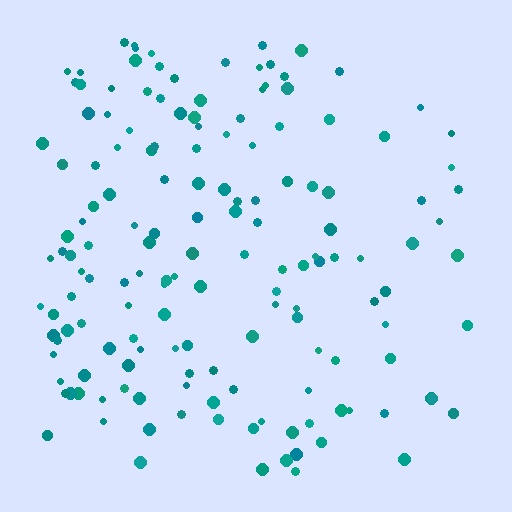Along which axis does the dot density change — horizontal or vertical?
Horizontal.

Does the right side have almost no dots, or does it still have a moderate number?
Still a moderate number, just noticeably fewer than the left.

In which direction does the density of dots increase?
From right to left, with the left side densest.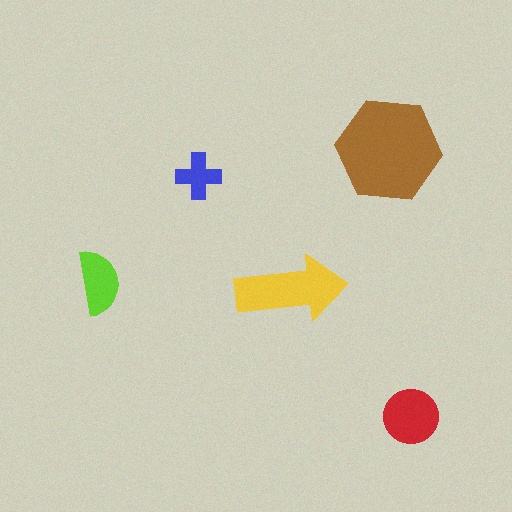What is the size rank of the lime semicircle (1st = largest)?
4th.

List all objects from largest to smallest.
The brown hexagon, the yellow arrow, the red circle, the lime semicircle, the blue cross.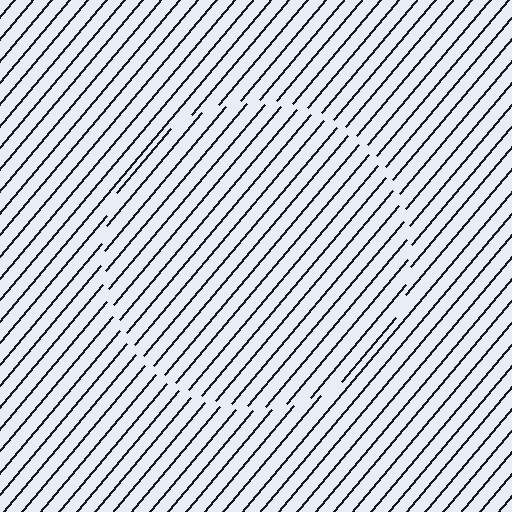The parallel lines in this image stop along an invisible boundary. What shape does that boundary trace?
An illusory circle. The interior of the shape contains the same grating, shifted by half a period — the contour is defined by the phase discontinuity where line-ends from the inner and outer gratings abut.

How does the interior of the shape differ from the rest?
The interior of the shape contains the same grating, shifted by half a period — the contour is defined by the phase discontinuity where line-ends from the inner and outer gratings abut.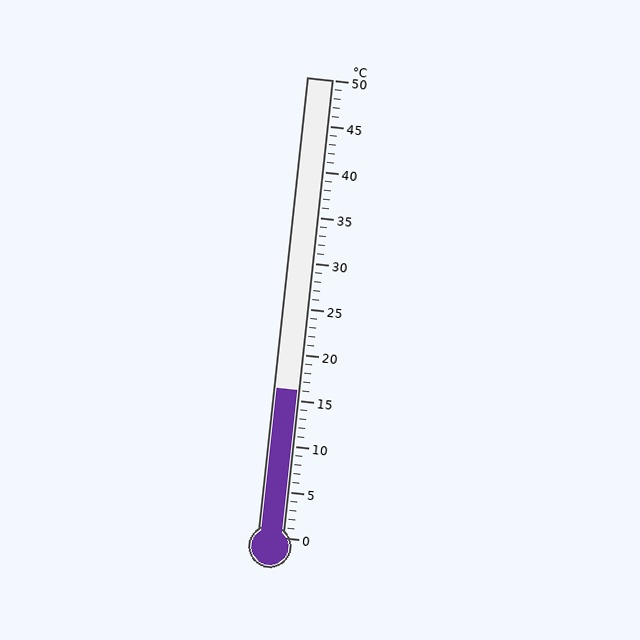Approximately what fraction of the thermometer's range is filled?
The thermometer is filled to approximately 30% of its range.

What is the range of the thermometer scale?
The thermometer scale ranges from 0°C to 50°C.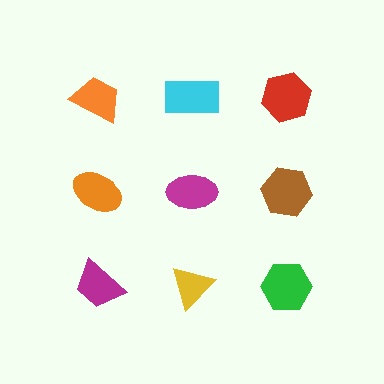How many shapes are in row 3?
3 shapes.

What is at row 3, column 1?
A magenta trapezoid.